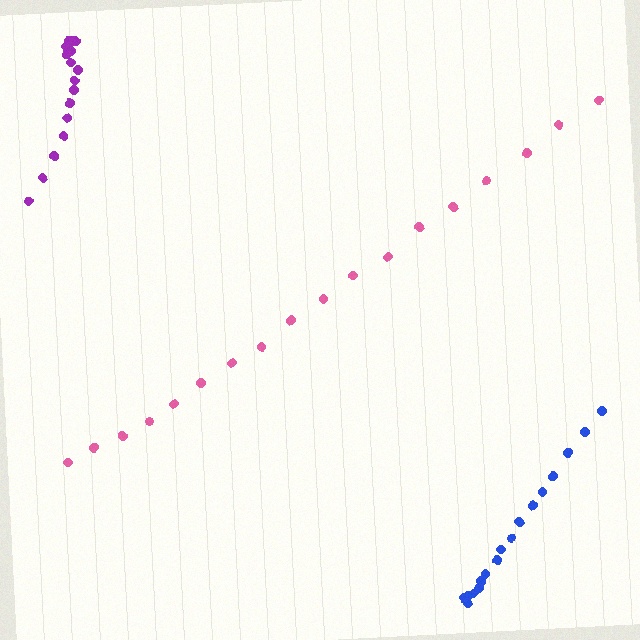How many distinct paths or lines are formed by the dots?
There are 3 distinct paths.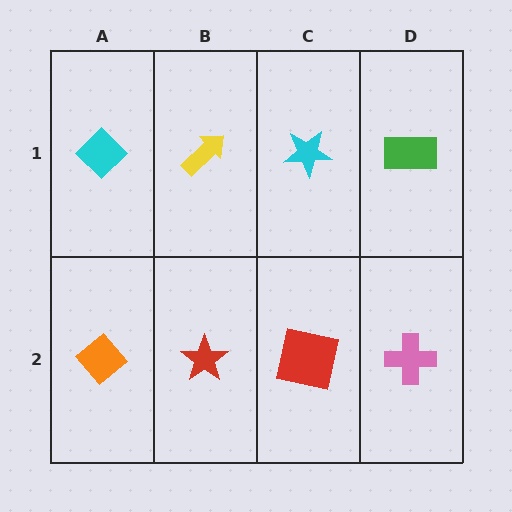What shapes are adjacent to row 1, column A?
An orange diamond (row 2, column A), a yellow arrow (row 1, column B).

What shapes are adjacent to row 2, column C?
A cyan star (row 1, column C), a red star (row 2, column B), a pink cross (row 2, column D).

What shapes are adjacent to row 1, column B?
A red star (row 2, column B), a cyan diamond (row 1, column A), a cyan star (row 1, column C).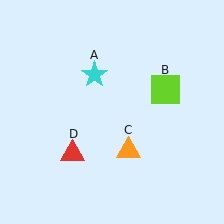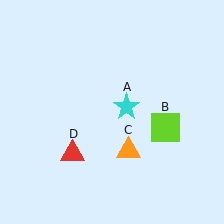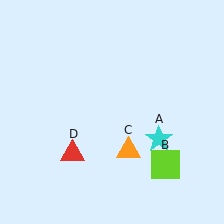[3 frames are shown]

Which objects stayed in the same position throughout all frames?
Orange triangle (object C) and red triangle (object D) remained stationary.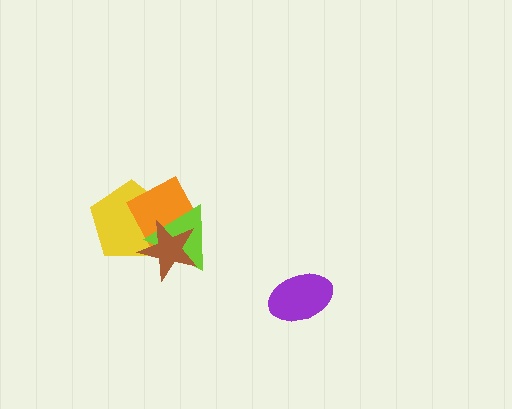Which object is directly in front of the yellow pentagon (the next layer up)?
The orange diamond is directly in front of the yellow pentagon.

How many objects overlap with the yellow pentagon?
3 objects overlap with the yellow pentagon.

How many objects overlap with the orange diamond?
3 objects overlap with the orange diamond.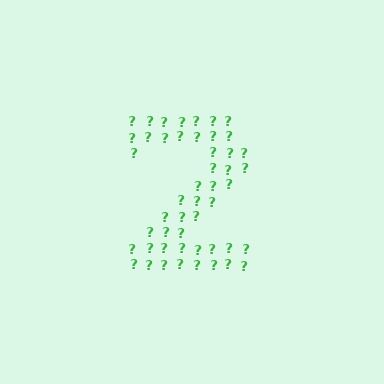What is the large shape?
The large shape is the digit 2.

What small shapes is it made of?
It is made of small question marks.